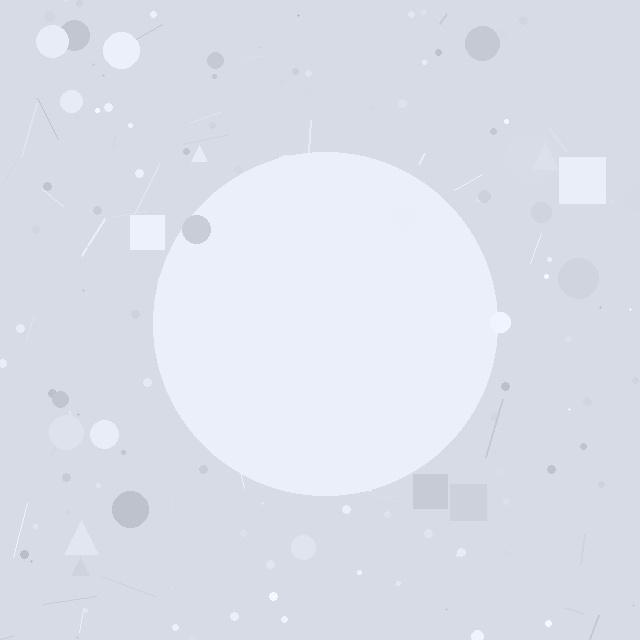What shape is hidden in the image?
A circle is hidden in the image.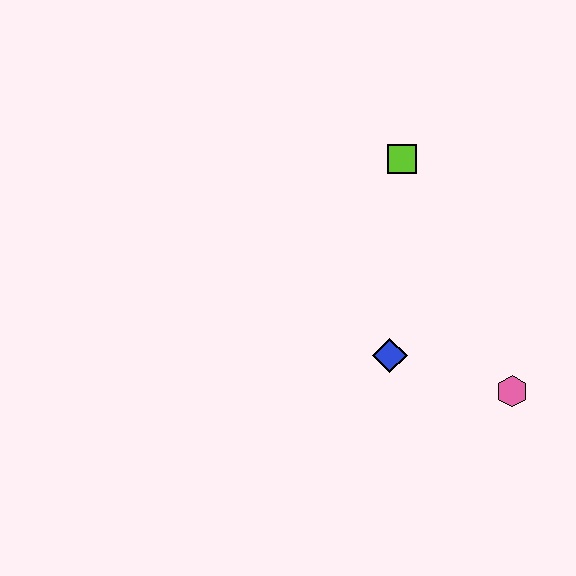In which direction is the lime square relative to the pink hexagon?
The lime square is above the pink hexagon.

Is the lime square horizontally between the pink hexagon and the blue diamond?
Yes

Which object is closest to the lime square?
The blue diamond is closest to the lime square.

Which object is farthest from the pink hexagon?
The lime square is farthest from the pink hexagon.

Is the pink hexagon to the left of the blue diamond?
No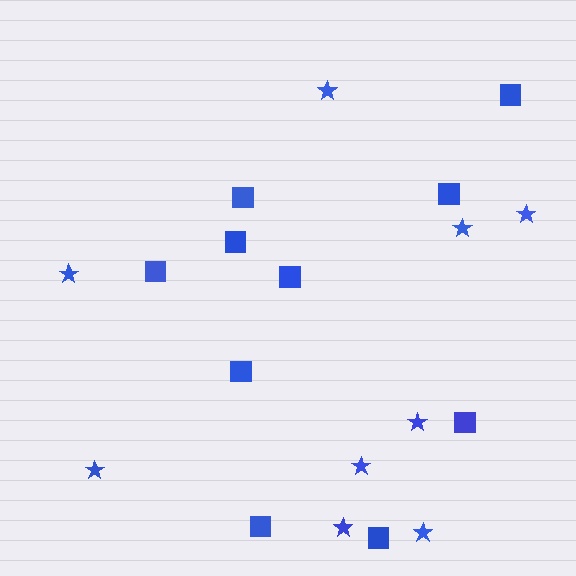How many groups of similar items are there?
There are 2 groups: one group of squares (10) and one group of stars (9).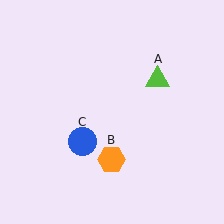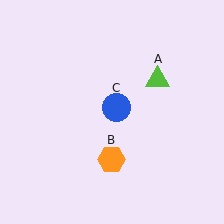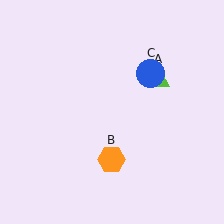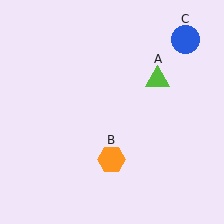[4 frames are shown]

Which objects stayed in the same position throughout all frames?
Lime triangle (object A) and orange hexagon (object B) remained stationary.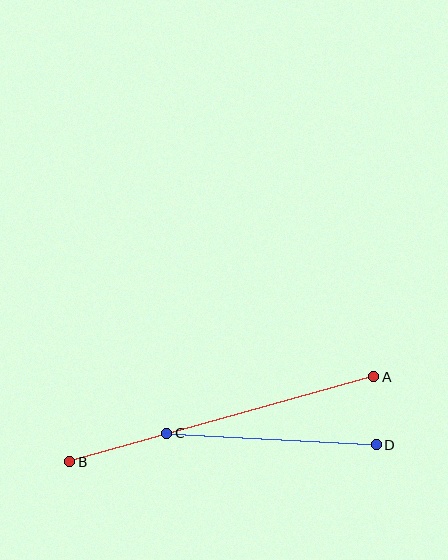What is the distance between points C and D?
The distance is approximately 210 pixels.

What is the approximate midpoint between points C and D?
The midpoint is at approximately (272, 439) pixels.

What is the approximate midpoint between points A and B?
The midpoint is at approximately (222, 419) pixels.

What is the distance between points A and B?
The distance is approximately 316 pixels.